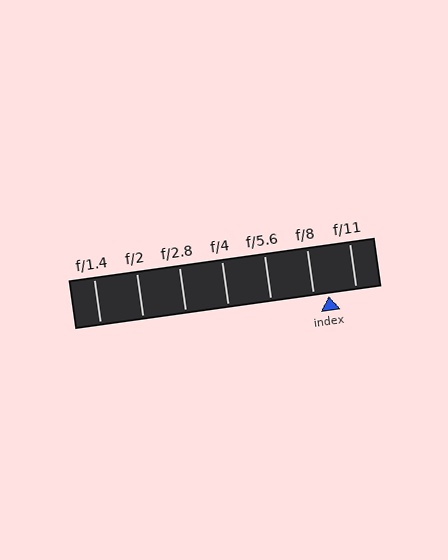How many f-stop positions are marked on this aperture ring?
There are 7 f-stop positions marked.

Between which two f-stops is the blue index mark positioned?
The index mark is between f/8 and f/11.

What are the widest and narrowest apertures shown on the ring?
The widest aperture shown is f/1.4 and the narrowest is f/11.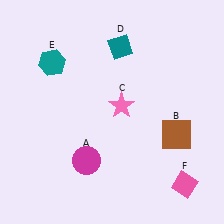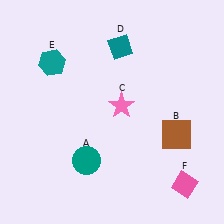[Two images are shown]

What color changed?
The circle (A) changed from magenta in Image 1 to teal in Image 2.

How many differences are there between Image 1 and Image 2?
There is 1 difference between the two images.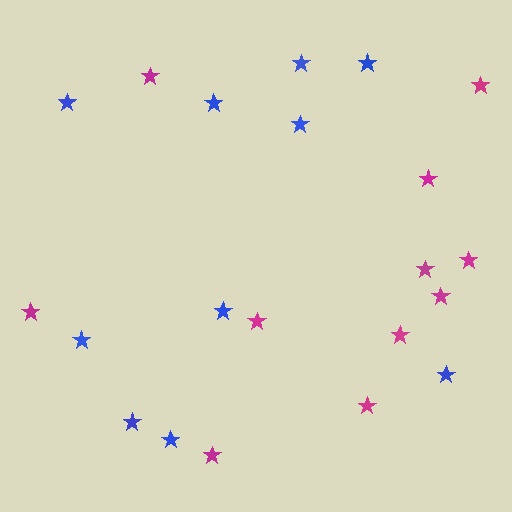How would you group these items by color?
There are 2 groups: one group of magenta stars (11) and one group of blue stars (10).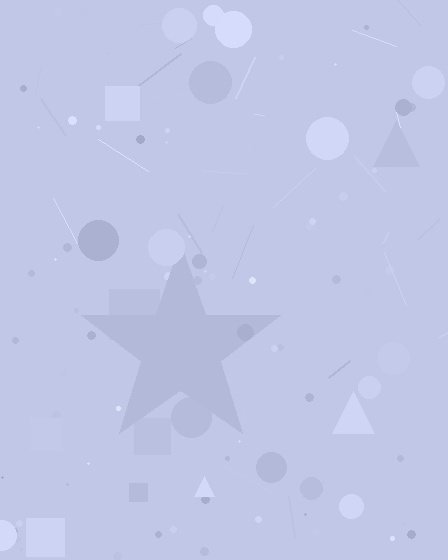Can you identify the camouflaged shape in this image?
The camouflaged shape is a star.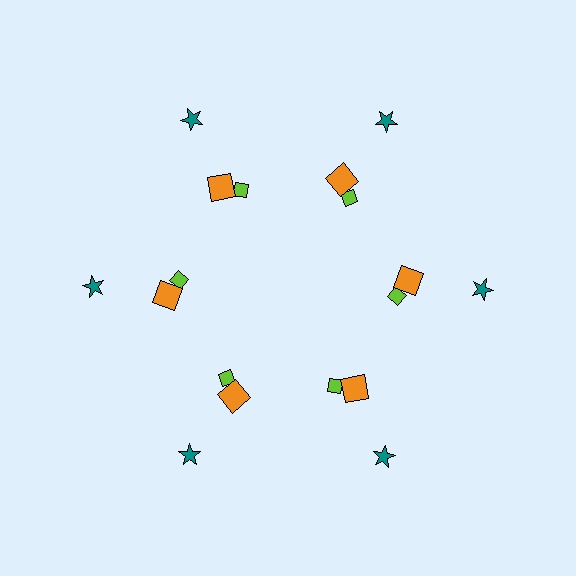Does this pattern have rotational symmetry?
Yes, this pattern has 6-fold rotational symmetry. It looks the same after rotating 60 degrees around the center.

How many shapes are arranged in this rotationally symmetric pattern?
There are 18 shapes, arranged in 6 groups of 3.